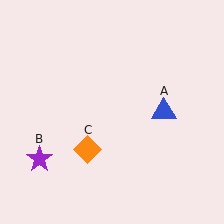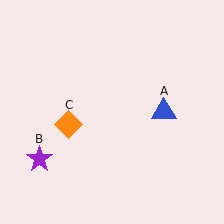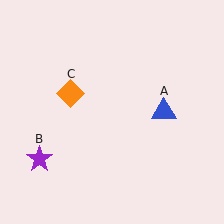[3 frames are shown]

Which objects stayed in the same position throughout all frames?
Blue triangle (object A) and purple star (object B) remained stationary.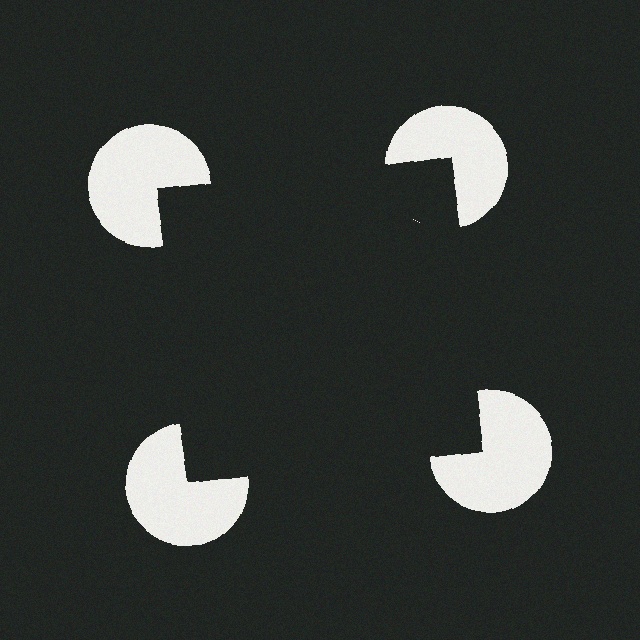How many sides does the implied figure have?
4 sides.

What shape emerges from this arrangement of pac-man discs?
An illusory square — its edges are inferred from the aligned wedge cuts in the pac-man discs, not physically drawn.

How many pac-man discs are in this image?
There are 4 — one at each vertex of the illusory square.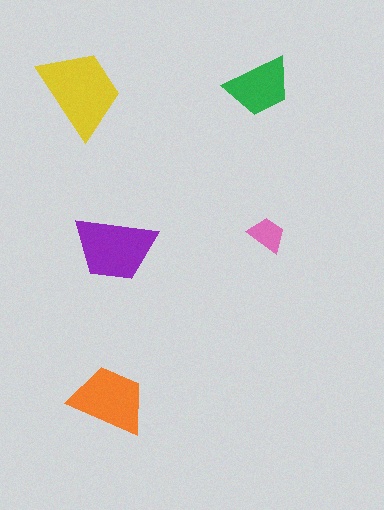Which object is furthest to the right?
The pink trapezoid is rightmost.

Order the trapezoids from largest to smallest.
the yellow one, the purple one, the orange one, the green one, the pink one.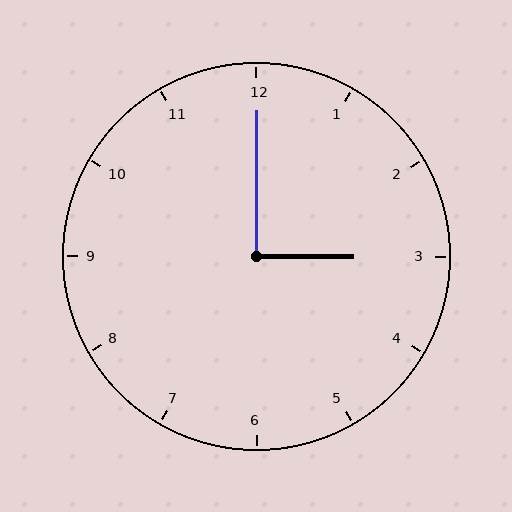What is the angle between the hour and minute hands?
Approximately 90 degrees.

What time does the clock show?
3:00.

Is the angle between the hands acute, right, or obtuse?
It is right.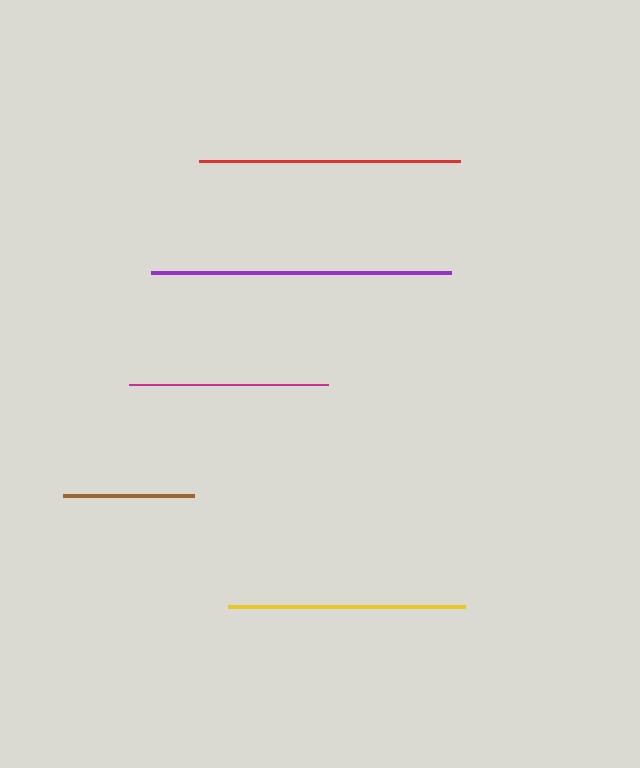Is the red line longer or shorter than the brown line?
The red line is longer than the brown line.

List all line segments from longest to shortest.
From longest to shortest: purple, red, yellow, magenta, brown.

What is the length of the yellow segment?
The yellow segment is approximately 237 pixels long.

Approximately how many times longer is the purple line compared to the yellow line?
The purple line is approximately 1.3 times the length of the yellow line.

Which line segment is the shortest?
The brown line is the shortest at approximately 130 pixels.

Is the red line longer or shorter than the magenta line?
The red line is longer than the magenta line.